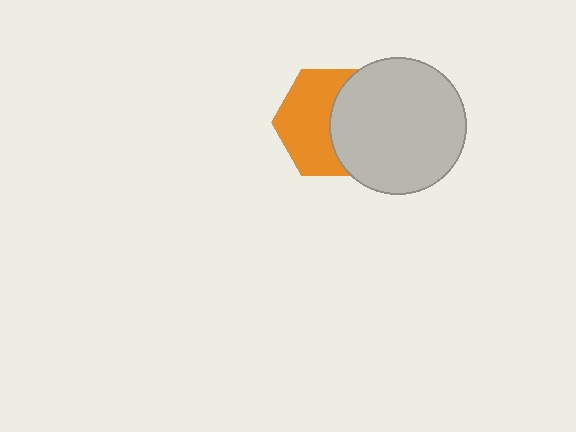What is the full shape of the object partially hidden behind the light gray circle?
The partially hidden object is an orange hexagon.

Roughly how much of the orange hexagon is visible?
About half of it is visible (roughly 55%).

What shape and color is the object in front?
The object in front is a light gray circle.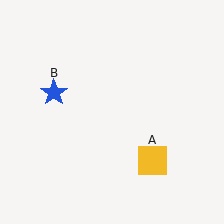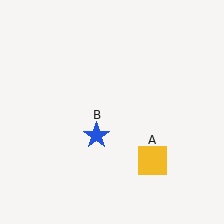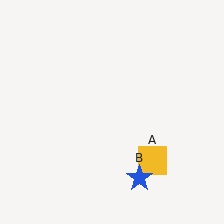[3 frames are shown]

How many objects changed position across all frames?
1 object changed position: blue star (object B).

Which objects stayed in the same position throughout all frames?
Yellow square (object A) remained stationary.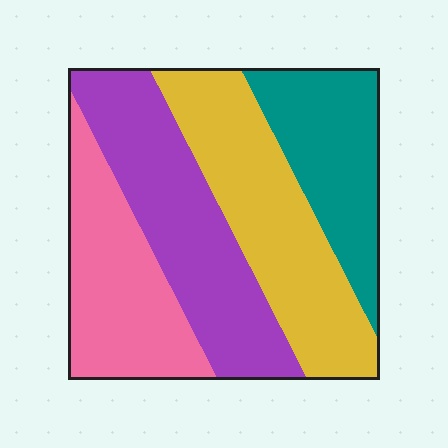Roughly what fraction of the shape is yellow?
Yellow takes up between a sixth and a third of the shape.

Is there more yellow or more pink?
Yellow.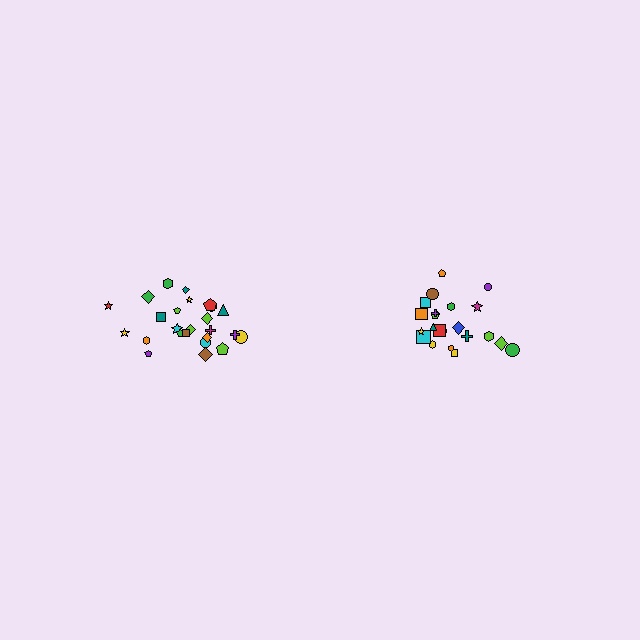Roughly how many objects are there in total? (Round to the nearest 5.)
Roughly 45 objects in total.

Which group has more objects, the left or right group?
The left group.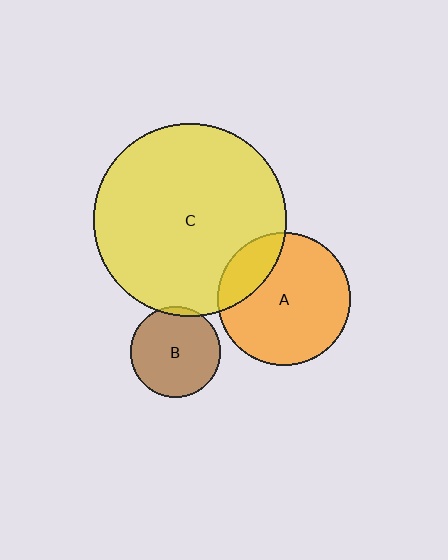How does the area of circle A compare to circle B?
Approximately 2.2 times.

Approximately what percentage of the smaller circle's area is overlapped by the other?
Approximately 5%.